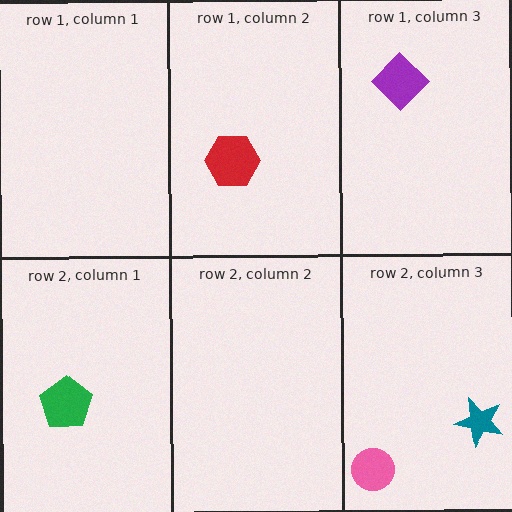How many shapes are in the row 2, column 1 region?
1.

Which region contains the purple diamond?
The row 1, column 3 region.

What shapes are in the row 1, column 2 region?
The red hexagon.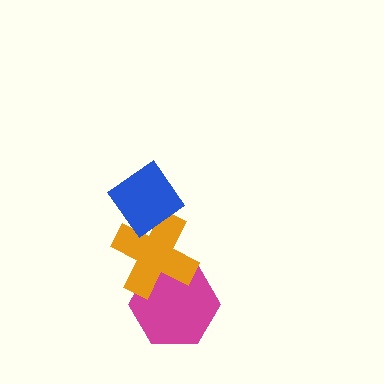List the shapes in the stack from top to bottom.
From top to bottom: the blue diamond, the orange cross, the magenta hexagon.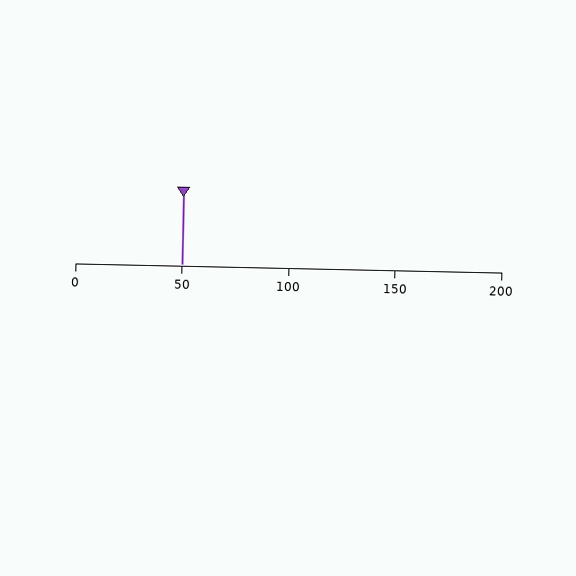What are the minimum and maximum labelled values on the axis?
The axis runs from 0 to 200.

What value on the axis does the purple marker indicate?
The marker indicates approximately 50.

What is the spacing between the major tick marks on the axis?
The major ticks are spaced 50 apart.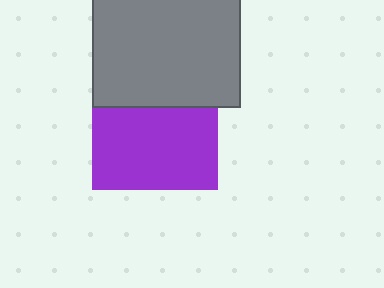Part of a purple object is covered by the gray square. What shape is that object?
It is a square.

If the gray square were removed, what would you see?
You would see the complete purple square.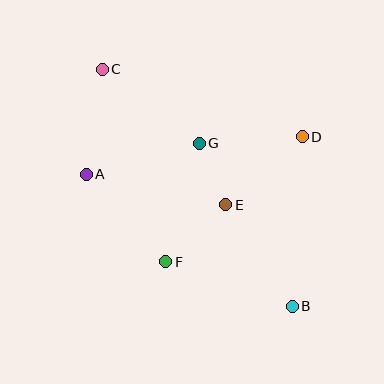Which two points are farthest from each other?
Points B and C are farthest from each other.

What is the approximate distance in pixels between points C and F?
The distance between C and F is approximately 203 pixels.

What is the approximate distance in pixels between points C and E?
The distance between C and E is approximately 184 pixels.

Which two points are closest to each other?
Points E and G are closest to each other.